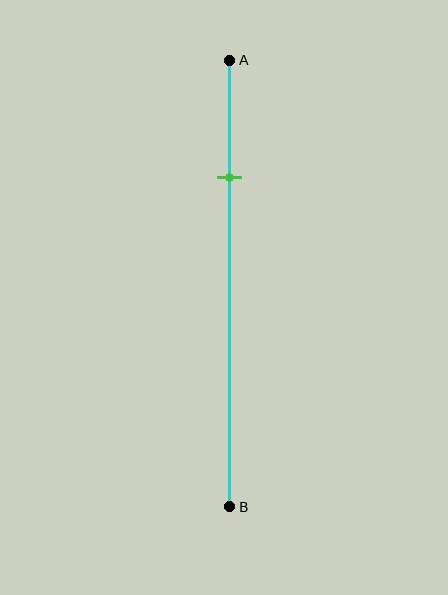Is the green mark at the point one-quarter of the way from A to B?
Yes, the mark is approximately at the one-quarter point.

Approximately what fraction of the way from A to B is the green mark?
The green mark is approximately 25% of the way from A to B.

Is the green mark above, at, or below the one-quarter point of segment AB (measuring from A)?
The green mark is approximately at the one-quarter point of segment AB.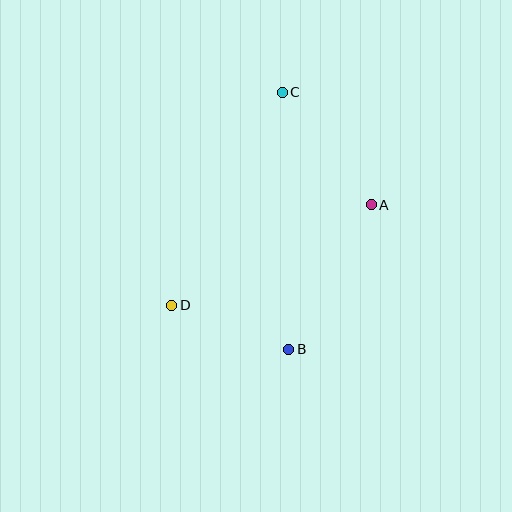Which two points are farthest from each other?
Points B and C are farthest from each other.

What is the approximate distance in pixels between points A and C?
The distance between A and C is approximately 143 pixels.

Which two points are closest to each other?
Points B and D are closest to each other.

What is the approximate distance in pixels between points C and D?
The distance between C and D is approximately 240 pixels.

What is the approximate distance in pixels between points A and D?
The distance between A and D is approximately 224 pixels.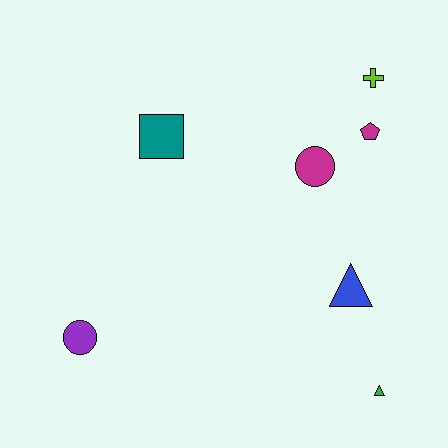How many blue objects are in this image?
There is 1 blue object.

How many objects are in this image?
There are 7 objects.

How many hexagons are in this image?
There are no hexagons.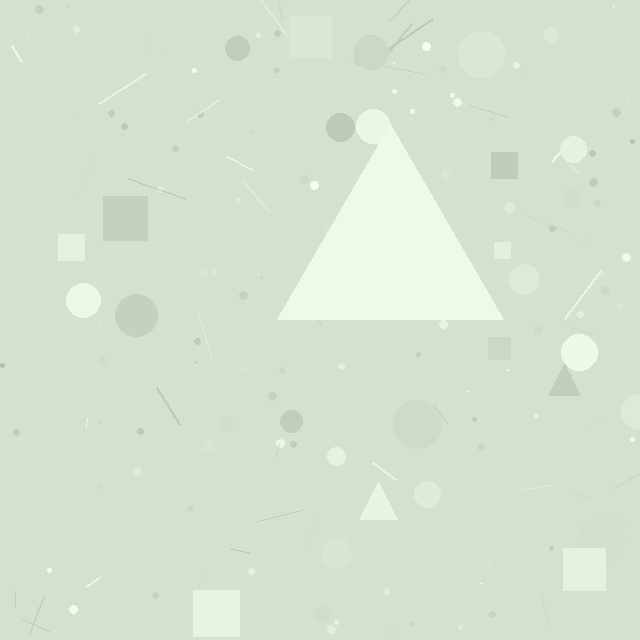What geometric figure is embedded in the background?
A triangle is embedded in the background.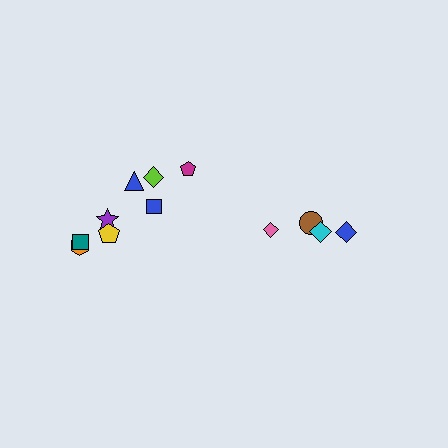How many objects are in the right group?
There are 4 objects.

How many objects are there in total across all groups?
There are 12 objects.